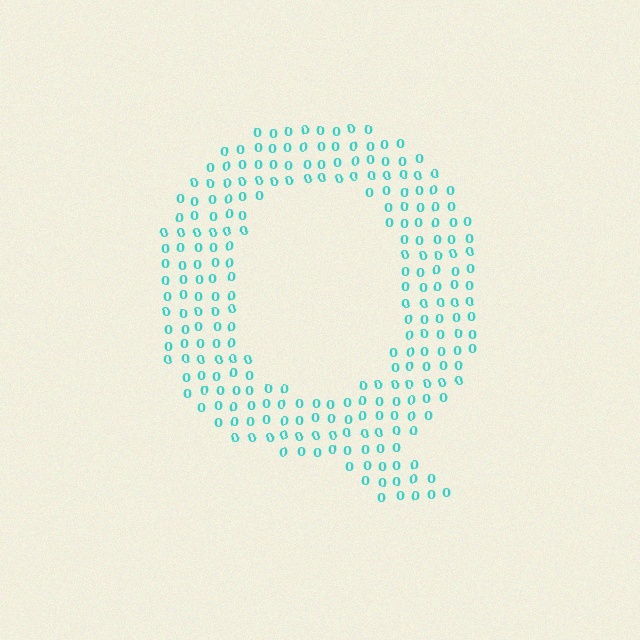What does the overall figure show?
The overall figure shows the letter Q.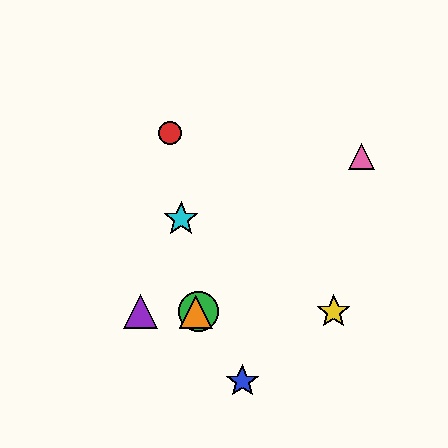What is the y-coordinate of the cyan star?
The cyan star is at y≈219.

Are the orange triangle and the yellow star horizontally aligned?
Yes, both are at y≈312.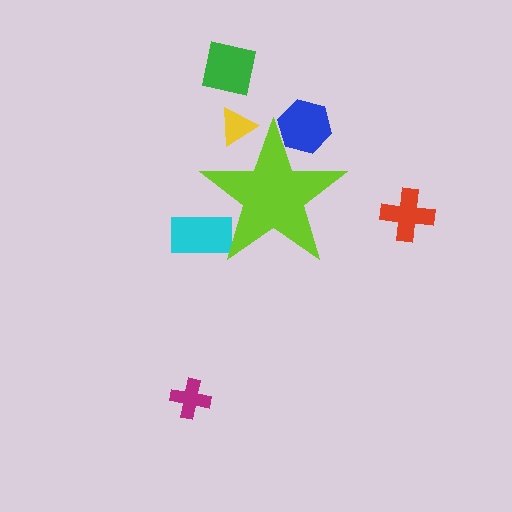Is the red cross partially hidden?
No, the red cross is fully visible.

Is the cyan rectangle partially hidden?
Yes, the cyan rectangle is partially hidden behind the lime star.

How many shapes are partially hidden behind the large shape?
3 shapes are partially hidden.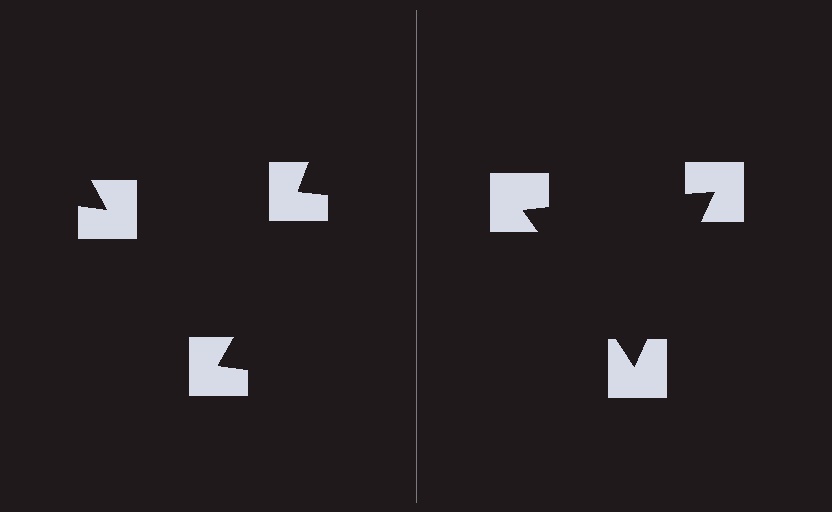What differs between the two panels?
The notched squares are positioned identically on both sides; only the wedge orientations differ. On the right they align to a triangle; on the left they are misaligned.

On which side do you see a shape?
An illusory triangle appears on the right side. On the left side the wedge cuts are rotated, so no coherent shape forms.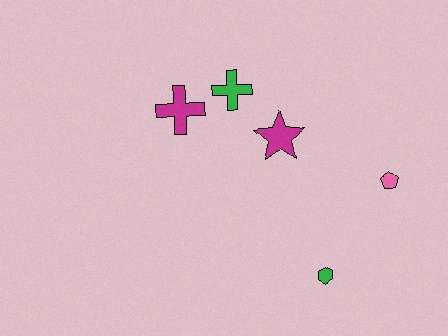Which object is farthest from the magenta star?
The green hexagon is farthest from the magenta star.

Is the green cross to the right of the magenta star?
No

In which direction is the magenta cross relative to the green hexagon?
The magenta cross is above the green hexagon.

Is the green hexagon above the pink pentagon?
No